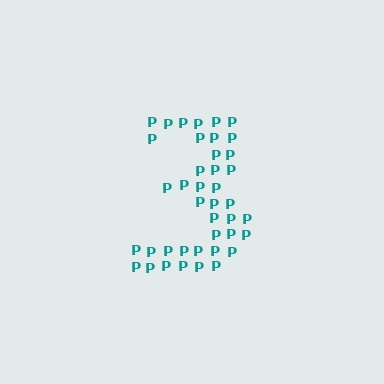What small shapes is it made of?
It is made of small letter P's.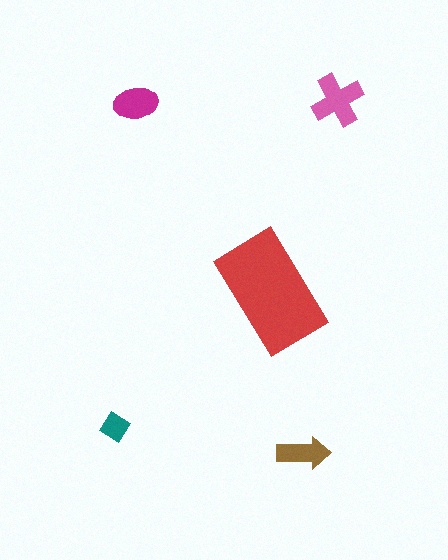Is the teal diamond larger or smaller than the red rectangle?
Smaller.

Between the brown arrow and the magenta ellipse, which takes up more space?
The magenta ellipse.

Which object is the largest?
The red rectangle.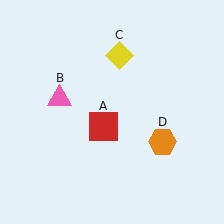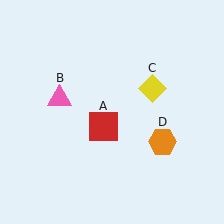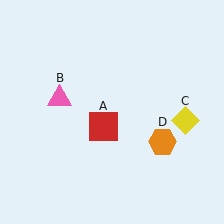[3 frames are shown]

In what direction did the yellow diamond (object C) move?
The yellow diamond (object C) moved down and to the right.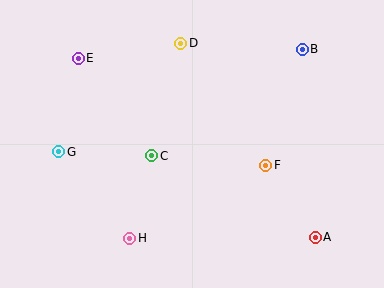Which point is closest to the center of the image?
Point C at (152, 156) is closest to the center.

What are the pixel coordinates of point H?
Point H is at (130, 238).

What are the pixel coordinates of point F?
Point F is at (266, 165).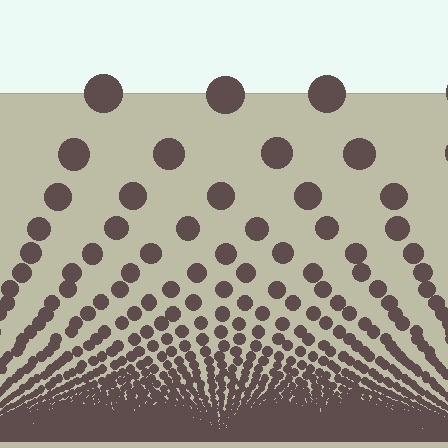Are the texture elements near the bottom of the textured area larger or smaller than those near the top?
Smaller. The gradient is inverted — elements near the bottom are smaller and denser.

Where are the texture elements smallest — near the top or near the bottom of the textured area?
Near the bottom.